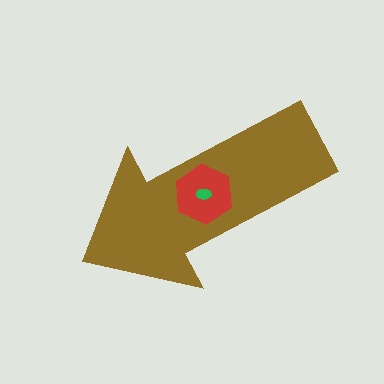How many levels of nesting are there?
3.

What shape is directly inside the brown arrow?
The red hexagon.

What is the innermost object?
The green ellipse.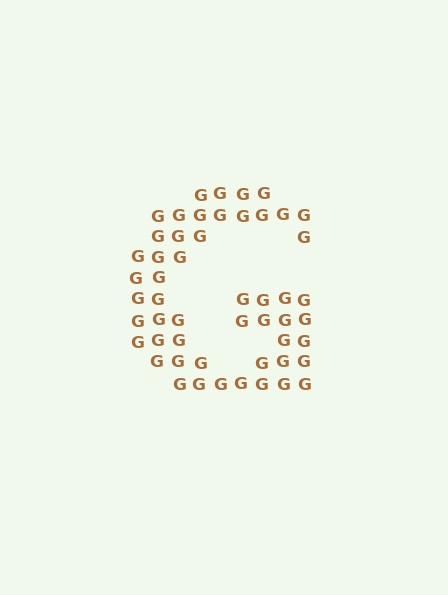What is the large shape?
The large shape is the letter G.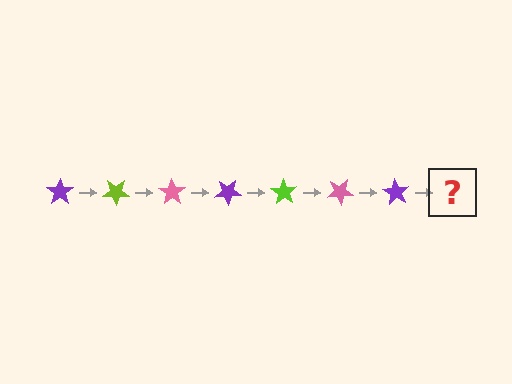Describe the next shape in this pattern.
It should be a lime star, rotated 245 degrees from the start.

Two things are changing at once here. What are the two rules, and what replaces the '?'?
The two rules are that it rotates 35 degrees each step and the color cycles through purple, lime, and pink. The '?' should be a lime star, rotated 245 degrees from the start.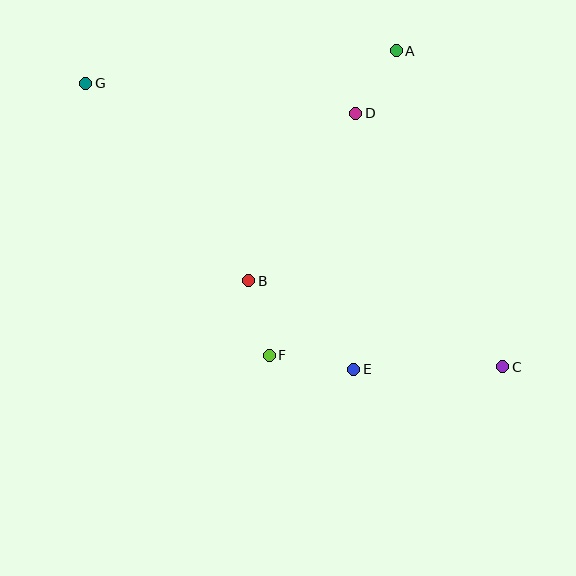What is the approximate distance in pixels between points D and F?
The distance between D and F is approximately 257 pixels.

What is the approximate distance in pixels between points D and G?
The distance between D and G is approximately 272 pixels.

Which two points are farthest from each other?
Points C and G are farthest from each other.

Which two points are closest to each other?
Points A and D are closest to each other.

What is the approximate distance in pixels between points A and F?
The distance between A and F is approximately 330 pixels.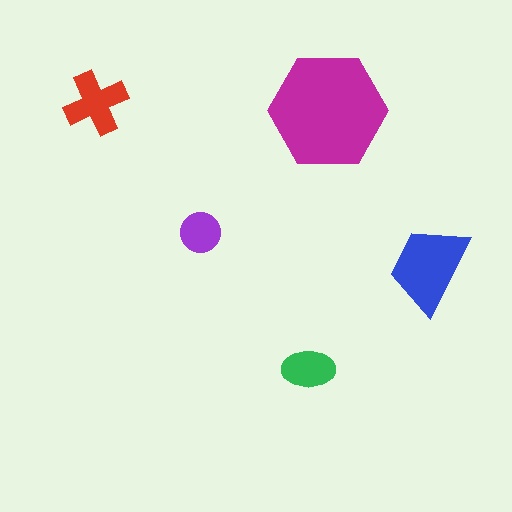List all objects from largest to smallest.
The magenta hexagon, the blue trapezoid, the red cross, the green ellipse, the purple circle.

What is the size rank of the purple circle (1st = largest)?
5th.